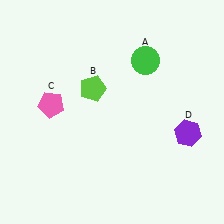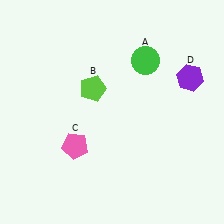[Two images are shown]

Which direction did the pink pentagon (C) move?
The pink pentagon (C) moved down.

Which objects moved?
The objects that moved are: the pink pentagon (C), the purple hexagon (D).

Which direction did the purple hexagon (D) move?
The purple hexagon (D) moved up.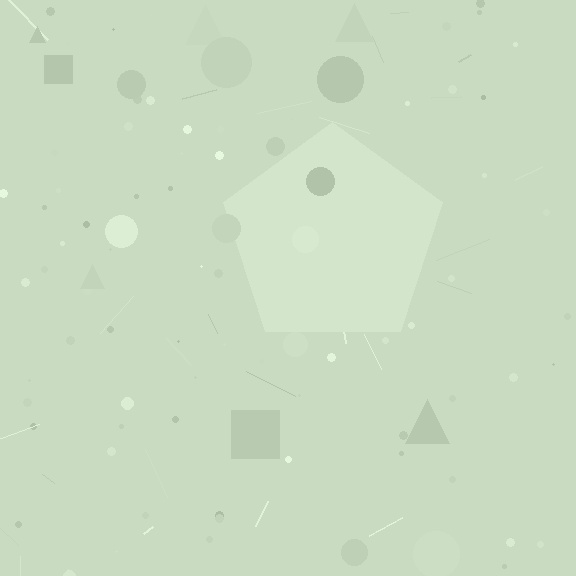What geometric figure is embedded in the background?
A pentagon is embedded in the background.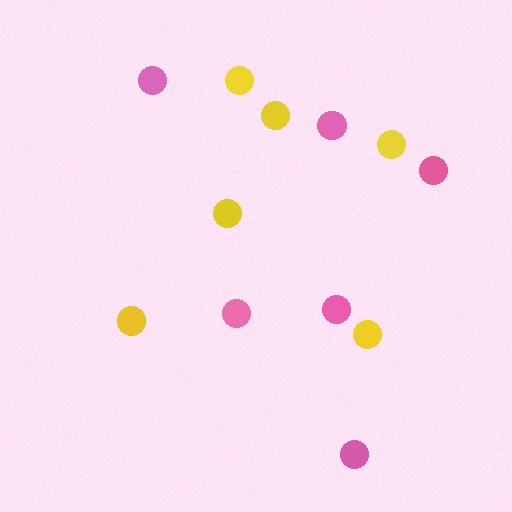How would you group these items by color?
There are 2 groups: one group of yellow circles (6) and one group of pink circles (6).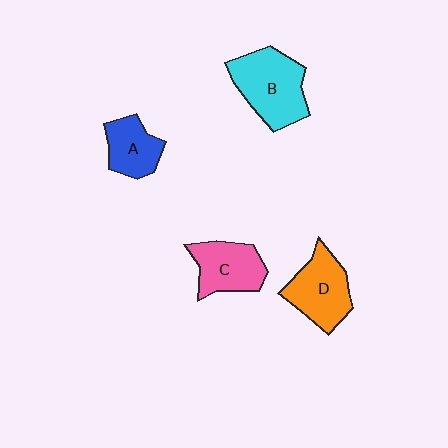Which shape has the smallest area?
Shape A (blue).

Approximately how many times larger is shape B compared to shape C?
Approximately 1.3 times.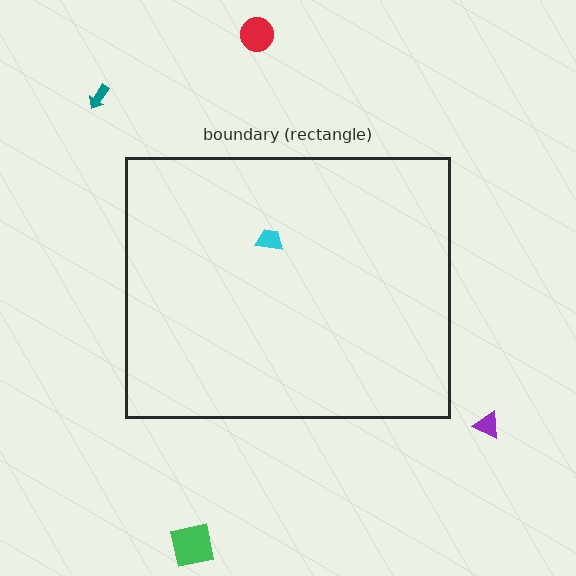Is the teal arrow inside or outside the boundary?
Outside.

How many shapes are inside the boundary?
1 inside, 4 outside.